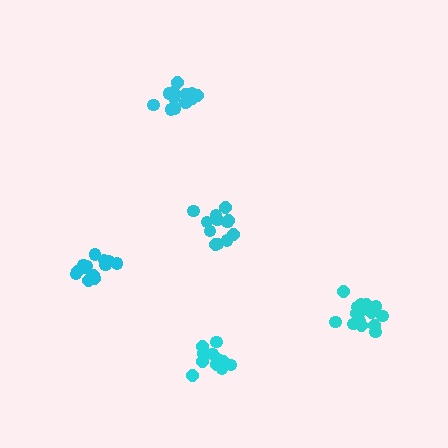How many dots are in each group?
Group 1: 17 dots, Group 2: 12 dots, Group 3: 13 dots, Group 4: 15 dots, Group 5: 12 dots (69 total).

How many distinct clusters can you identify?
There are 5 distinct clusters.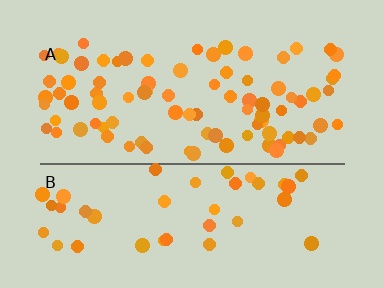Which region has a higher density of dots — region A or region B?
A (the top).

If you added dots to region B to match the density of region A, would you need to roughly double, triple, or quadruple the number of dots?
Approximately double.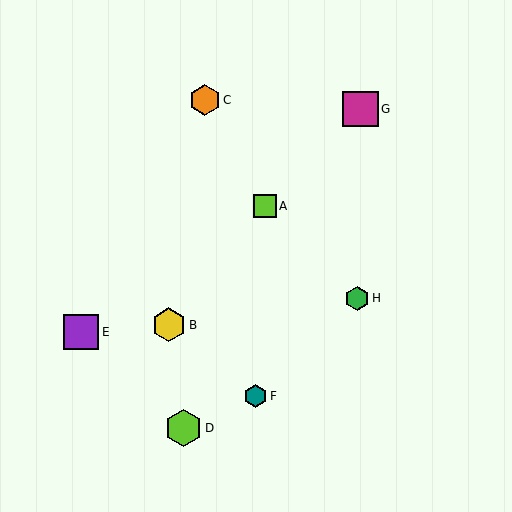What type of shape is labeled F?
Shape F is a teal hexagon.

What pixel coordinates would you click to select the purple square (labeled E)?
Click at (81, 332) to select the purple square E.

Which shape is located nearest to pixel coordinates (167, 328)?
The yellow hexagon (labeled B) at (169, 325) is nearest to that location.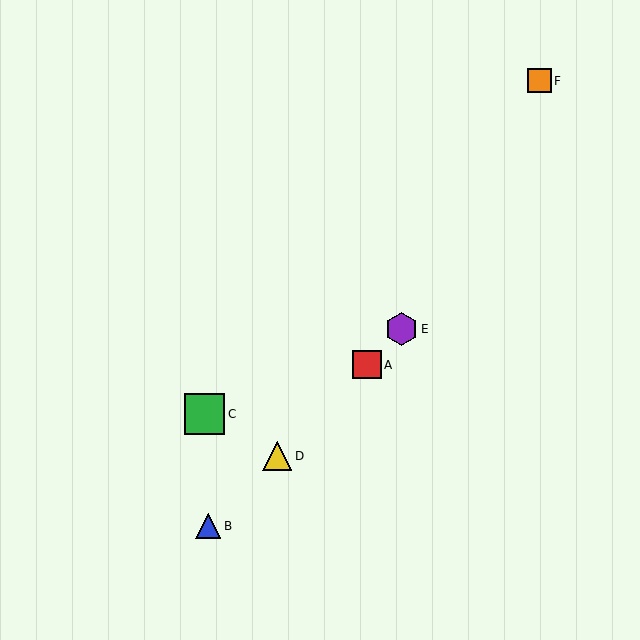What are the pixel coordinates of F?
Object F is at (540, 81).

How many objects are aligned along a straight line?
4 objects (A, B, D, E) are aligned along a straight line.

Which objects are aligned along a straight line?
Objects A, B, D, E are aligned along a straight line.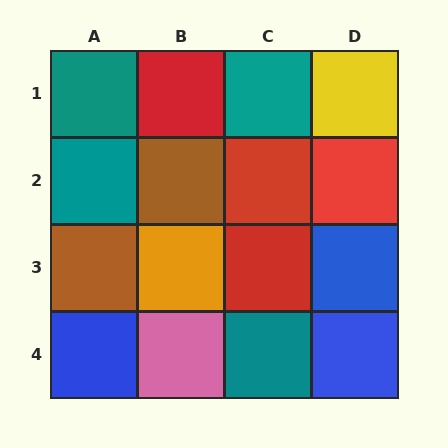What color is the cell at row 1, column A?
Teal.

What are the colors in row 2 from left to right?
Teal, brown, red, red.